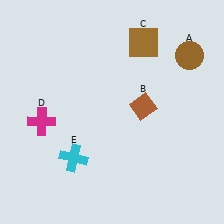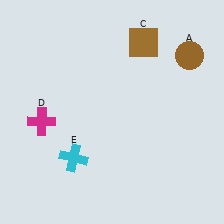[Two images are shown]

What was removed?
The brown diamond (B) was removed in Image 2.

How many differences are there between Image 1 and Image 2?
There is 1 difference between the two images.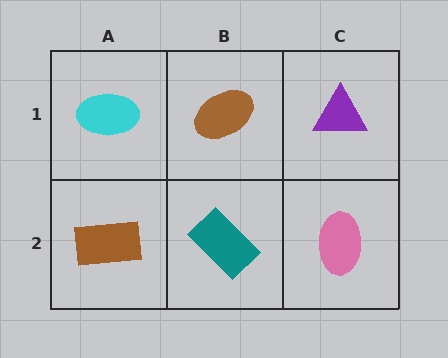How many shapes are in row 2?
3 shapes.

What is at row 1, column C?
A purple triangle.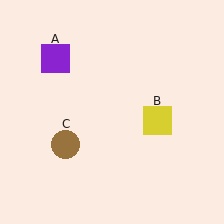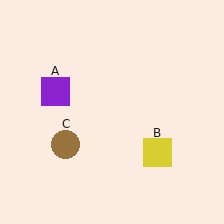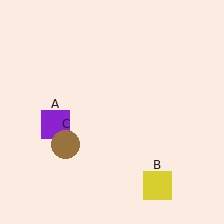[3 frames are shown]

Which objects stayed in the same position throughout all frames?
Brown circle (object C) remained stationary.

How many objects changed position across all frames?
2 objects changed position: purple square (object A), yellow square (object B).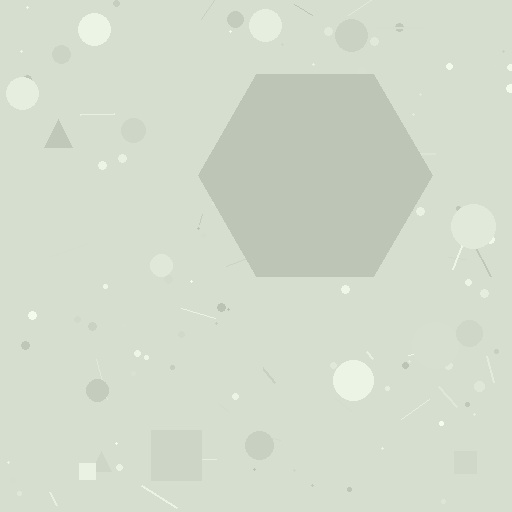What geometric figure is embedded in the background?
A hexagon is embedded in the background.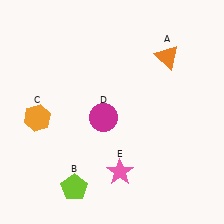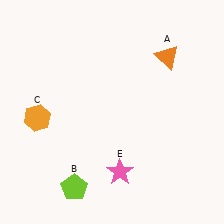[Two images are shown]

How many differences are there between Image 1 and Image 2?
There is 1 difference between the two images.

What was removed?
The magenta circle (D) was removed in Image 2.